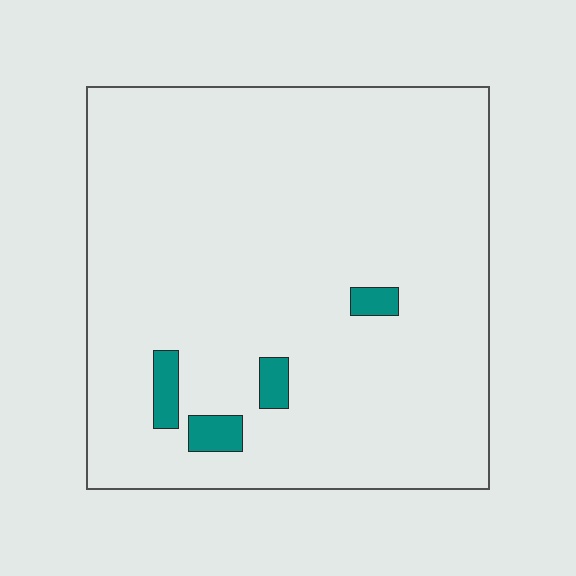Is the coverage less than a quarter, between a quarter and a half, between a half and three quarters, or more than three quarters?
Less than a quarter.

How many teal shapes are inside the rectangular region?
4.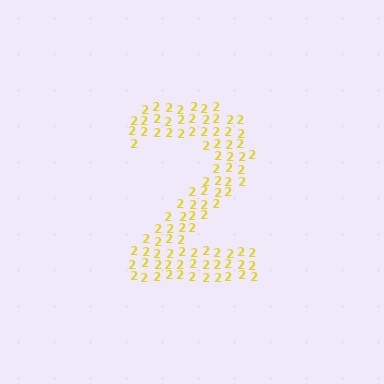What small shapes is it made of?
It is made of small digit 2's.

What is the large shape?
The large shape is the digit 2.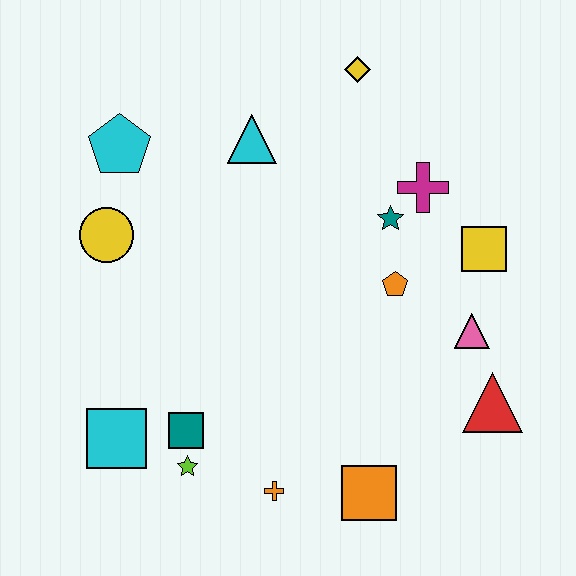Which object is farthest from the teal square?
The yellow diamond is farthest from the teal square.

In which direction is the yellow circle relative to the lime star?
The yellow circle is above the lime star.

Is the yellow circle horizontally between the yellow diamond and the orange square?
No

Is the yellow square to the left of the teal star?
No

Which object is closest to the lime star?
The teal square is closest to the lime star.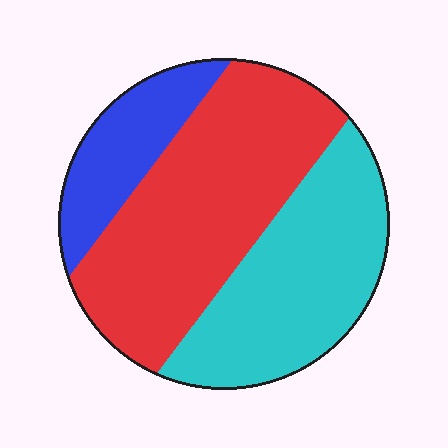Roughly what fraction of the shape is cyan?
Cyan covers around 35% of the shape.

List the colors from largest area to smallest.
From largest to smallest: red, cyan, blue.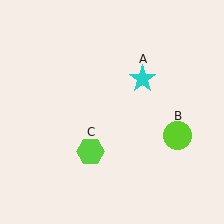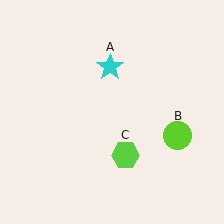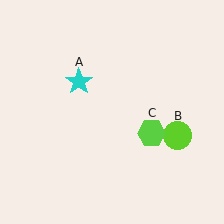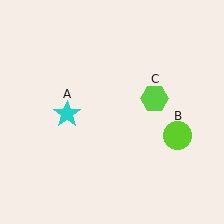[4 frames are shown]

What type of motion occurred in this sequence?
The cyan star (object A), lime hexagon (object C) rotated counterclockwise around the center of the scene.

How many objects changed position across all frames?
2 objects changed position: cyan star (object A), lime hexagon (object C).